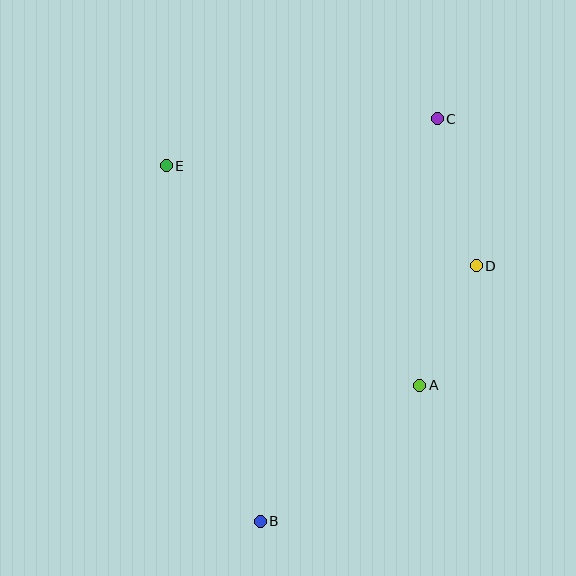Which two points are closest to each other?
Points A and D are closest to each other.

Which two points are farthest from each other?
Points B and C are farthest from each other.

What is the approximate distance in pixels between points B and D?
The distance between B and D is approximately 335 pixels.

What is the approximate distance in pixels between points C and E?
The distance between C and E is approximately 275 pixels.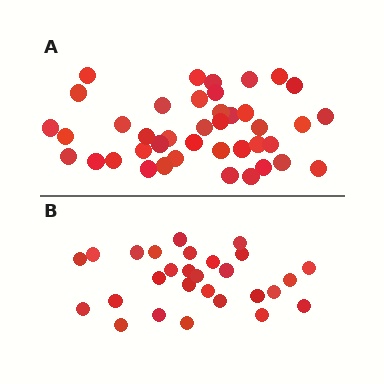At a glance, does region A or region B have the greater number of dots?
Region A (the top region) has more dots.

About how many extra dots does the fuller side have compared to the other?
Region A has approximately 15 more dots than region B.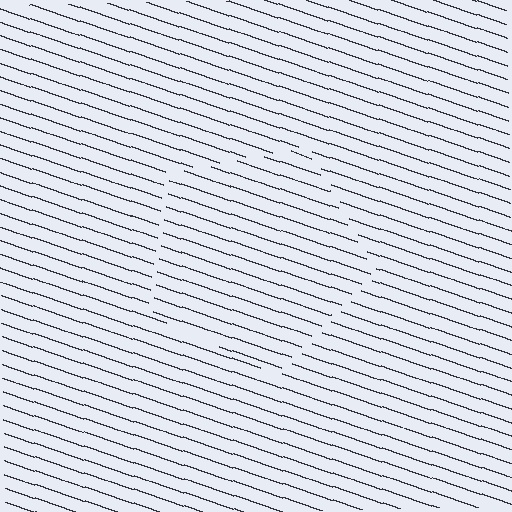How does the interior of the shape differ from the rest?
The interior of the shape contains the same grating, shifted by half a period — the contour is defined by the phase discontinuity where line-ends from the inner and outer gratings abut.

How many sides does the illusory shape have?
5 sides — the line-ends trace a pentagon.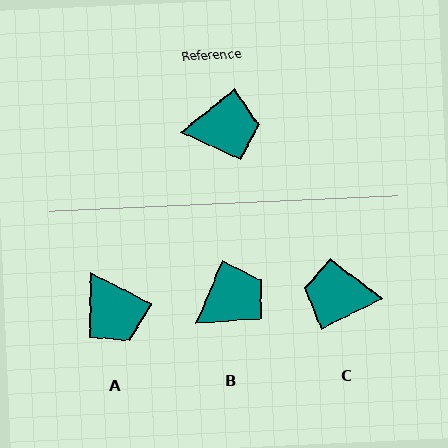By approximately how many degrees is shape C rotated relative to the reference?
Approximately 167 degrees counter-clockwise.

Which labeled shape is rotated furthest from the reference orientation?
C, about 167 degrees away.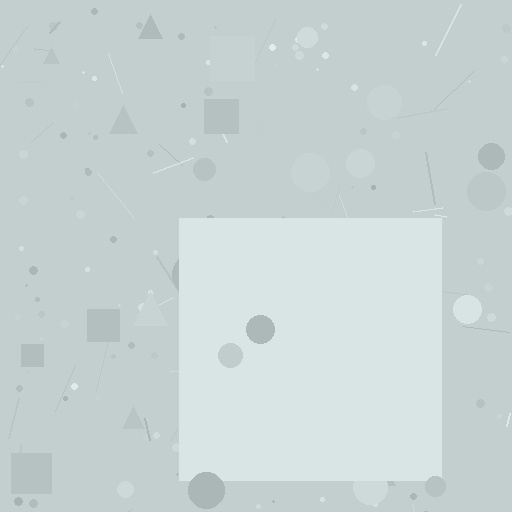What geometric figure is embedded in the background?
A square is embedded in the background.